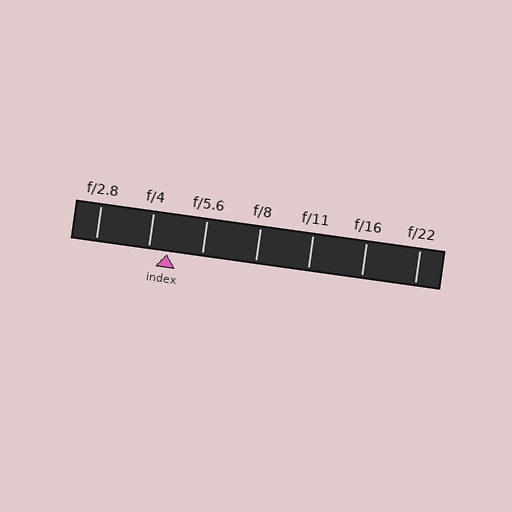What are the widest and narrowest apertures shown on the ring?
The widest aperture shown is f/2.8 and the narrowest is f/22.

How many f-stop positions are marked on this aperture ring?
There are 7 f-stop positions marked.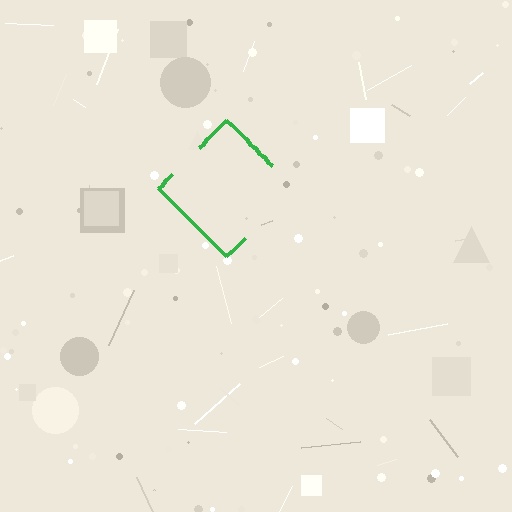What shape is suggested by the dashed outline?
The dashed outline suggests a diamond.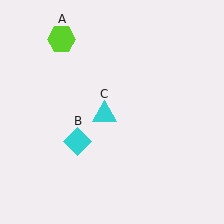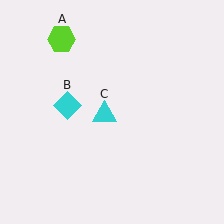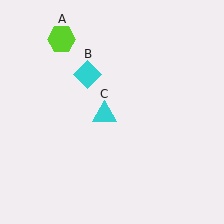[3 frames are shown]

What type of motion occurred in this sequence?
The cyan diamond (object B) rotated clockwise around the center of the scene.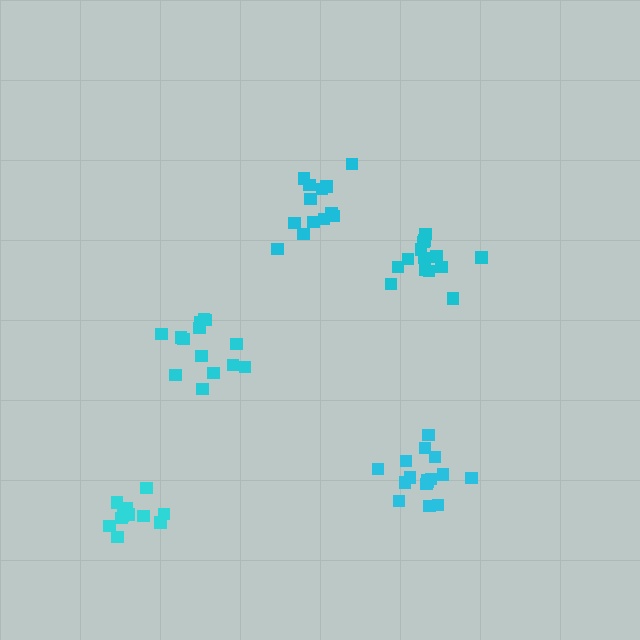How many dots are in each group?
Group 1: 13 dots, Group 2: 14 dots, Group 3: 16 dots, Group 4: 11 dots, Group 5: 14 dots (68 total).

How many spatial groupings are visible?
There are 5 spatial groupings.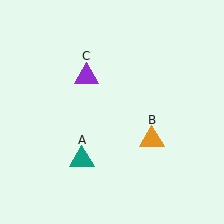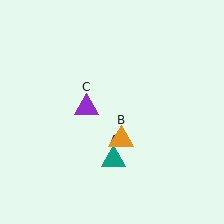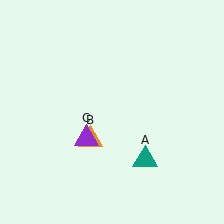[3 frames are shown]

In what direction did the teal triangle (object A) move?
The teal triangle (object A) moved right.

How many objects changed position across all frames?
3 objects changed position: teal triangle (object A), orange triangle (object B), purple triangle (object C).